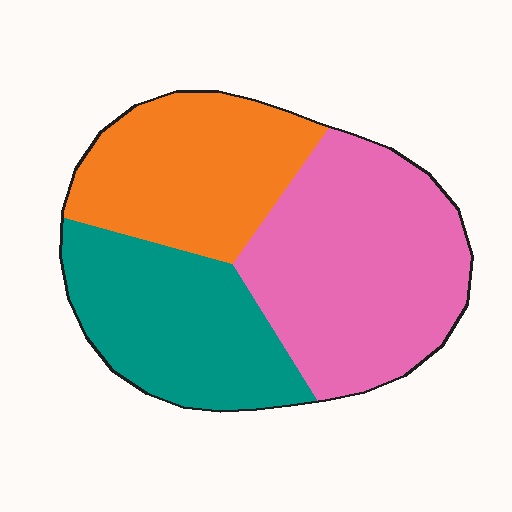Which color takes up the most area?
Pink, at roughly 40%.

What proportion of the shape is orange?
Orange covers about 30% of the shape.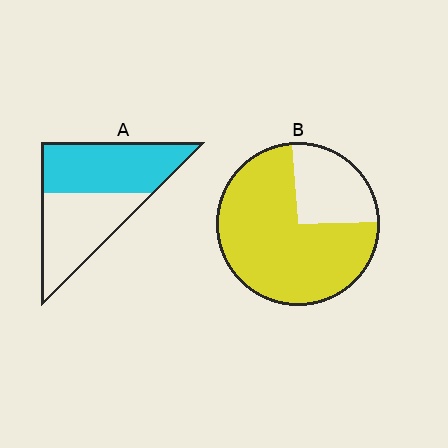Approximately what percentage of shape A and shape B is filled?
A is approximately 50% and B is approximately 75%.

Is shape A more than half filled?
Roughly half.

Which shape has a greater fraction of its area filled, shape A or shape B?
Shape B.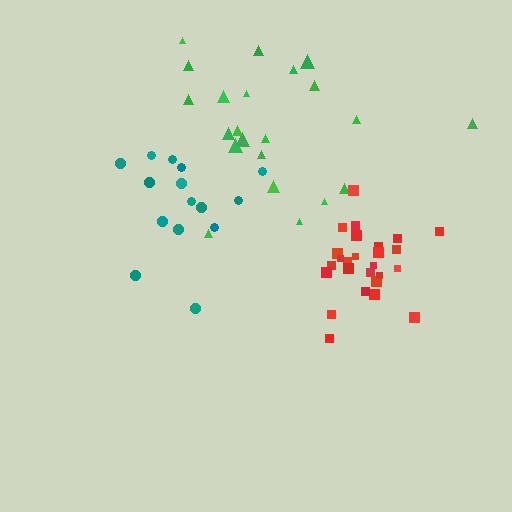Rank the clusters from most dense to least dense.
red, teal, green.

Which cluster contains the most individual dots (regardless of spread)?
Red (26).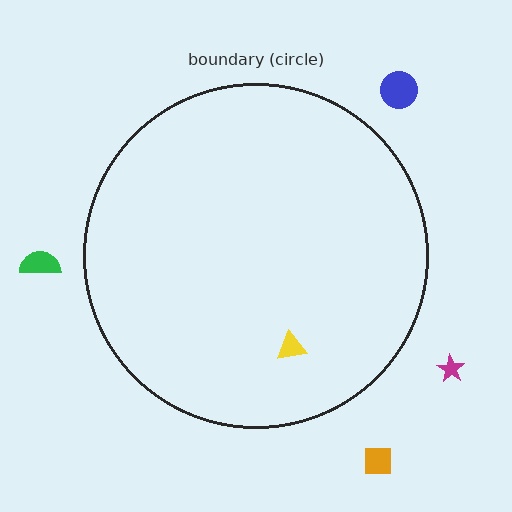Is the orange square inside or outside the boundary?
Outside.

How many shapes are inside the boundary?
1 inside, 4 outside.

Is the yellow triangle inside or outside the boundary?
Inside.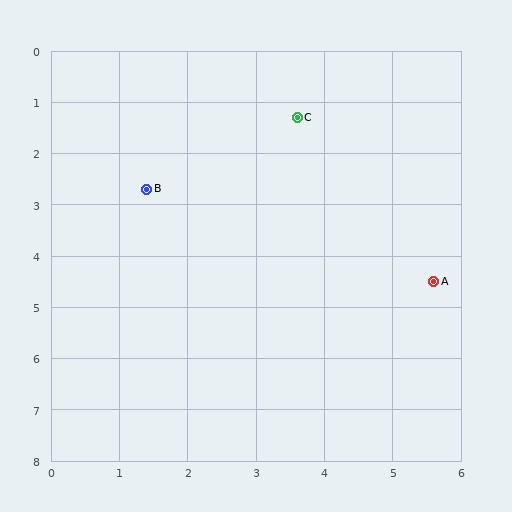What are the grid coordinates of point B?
Point B is at approximately (1.4, 2.7).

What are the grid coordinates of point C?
Point C is at approximately (3.6, 1.3).